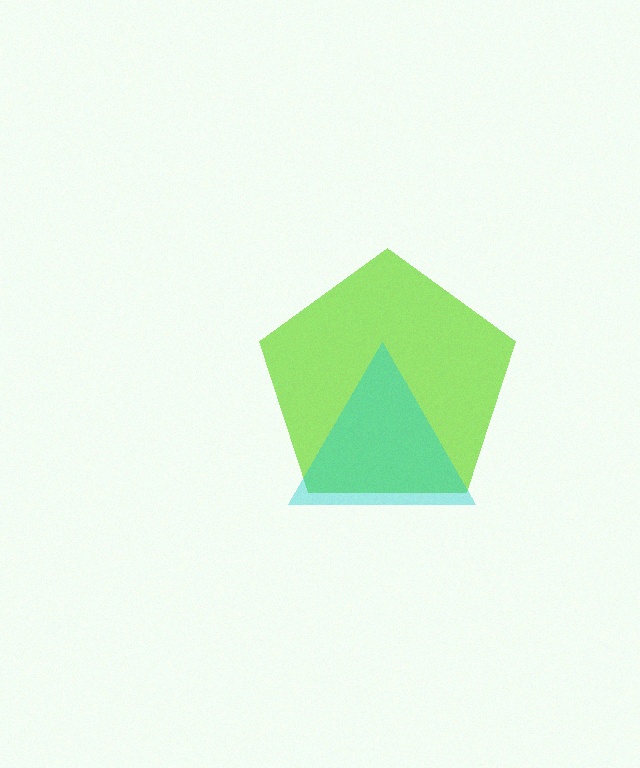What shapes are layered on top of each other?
The layered shapes are: a lime pentagon, a cyan triangle.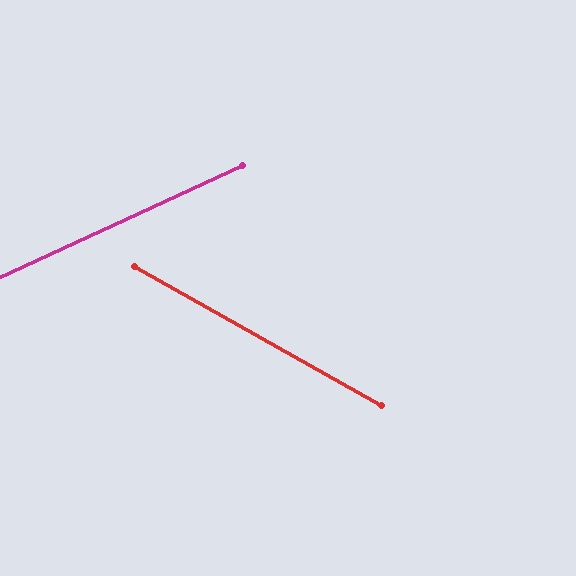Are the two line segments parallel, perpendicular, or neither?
Neither parallel nor perpendicular — they differ by about 54°.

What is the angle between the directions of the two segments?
Approximately 54 degrees.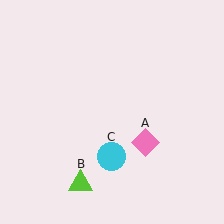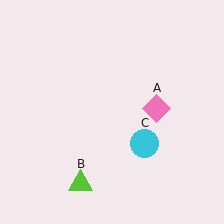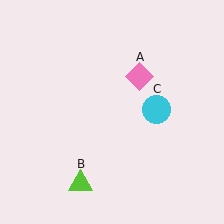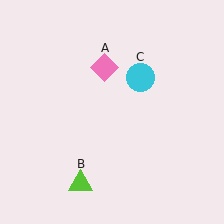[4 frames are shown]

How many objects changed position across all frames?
2 objects changed position: pink diamond (object A), cyan circle (object C).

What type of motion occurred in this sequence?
The pink diamond (object A), cyan circle (object C) rotated counterclockwise around the center of the scene.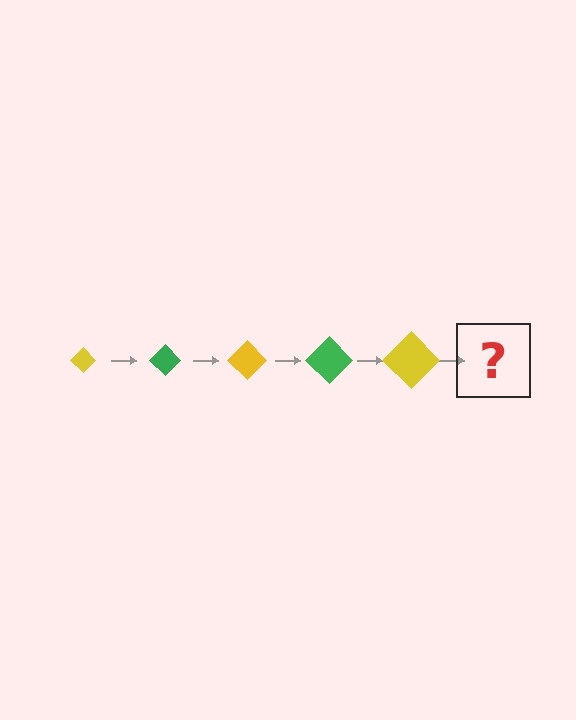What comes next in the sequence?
The next element should be a green diamond, larger than the previous one.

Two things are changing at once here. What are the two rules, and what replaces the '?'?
The two rules are that the diamond grows larger each step and the color cycles through yellow and green. The '?' should be a green diamond, larger than the previous one.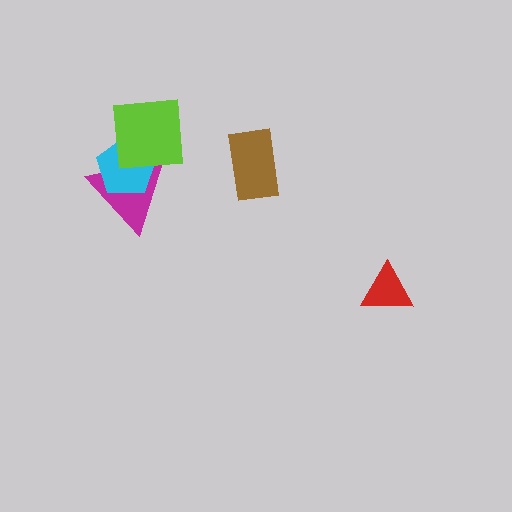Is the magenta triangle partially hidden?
Yes, it is partially covered by another shape.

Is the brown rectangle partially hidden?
No, no other shape covers it.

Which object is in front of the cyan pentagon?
The lime square is in front of the cyan pentagon.